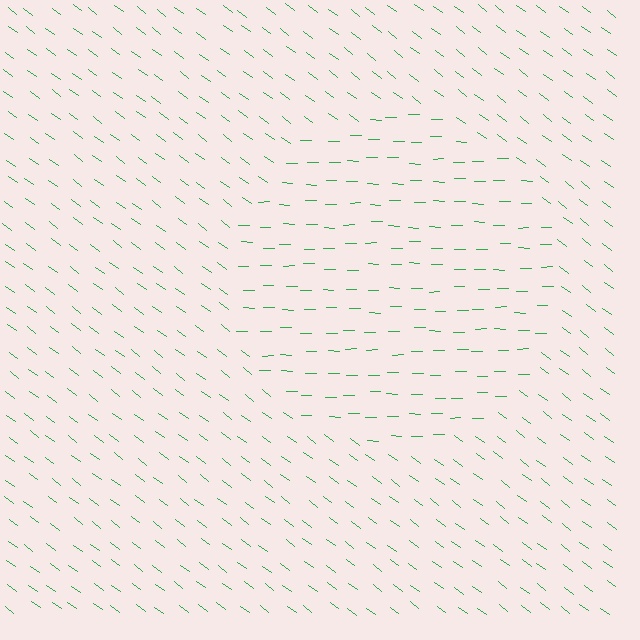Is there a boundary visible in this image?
Yes, there is a texture boundary formed by a change in line orientation.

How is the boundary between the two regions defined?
The boundary is defined purely by a change in line orientation (approximately 36 degrees difference). All lines are the same color and thickness.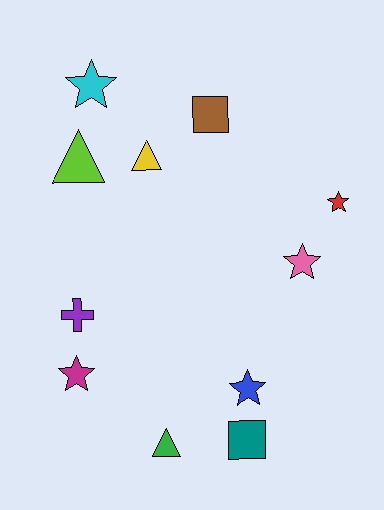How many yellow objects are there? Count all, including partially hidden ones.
There is 1 yellow object.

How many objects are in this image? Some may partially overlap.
There are 11 objects.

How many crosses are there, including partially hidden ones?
There is 1 cross.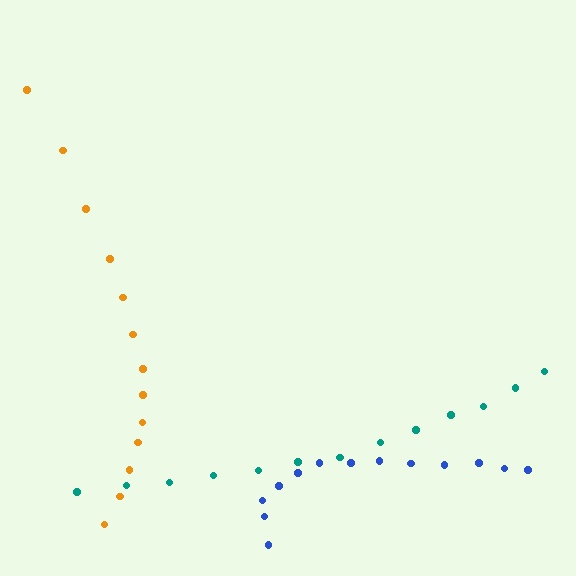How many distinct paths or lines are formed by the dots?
There are 3 distinct paths.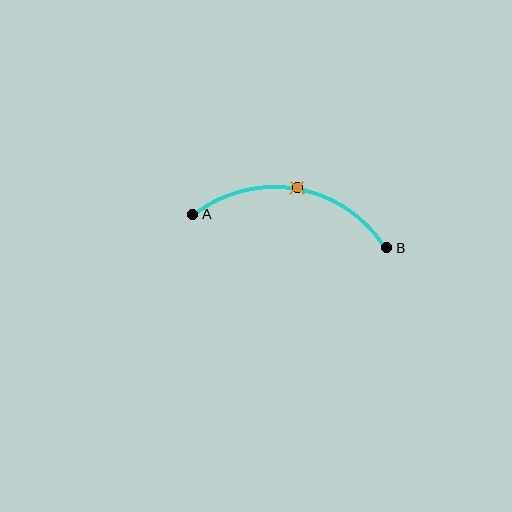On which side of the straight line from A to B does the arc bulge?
The arc bulges above the straight line connecting A and B.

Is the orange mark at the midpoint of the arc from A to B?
Yes. The orange mark lies on the arc at equal arc-length from both A and B — it is the arc midpoint.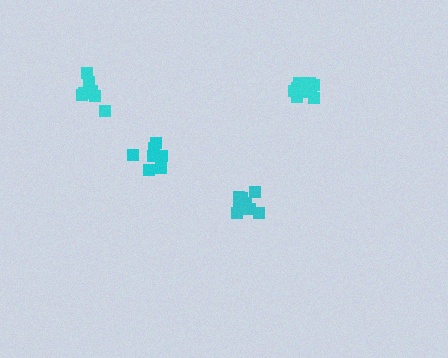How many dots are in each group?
Group 1: 7 dots, Group 2: 9 dots, Group 3: 7 dots, Group 4: 12 dots (35 total).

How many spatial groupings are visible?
There are 4 spatial groupings.